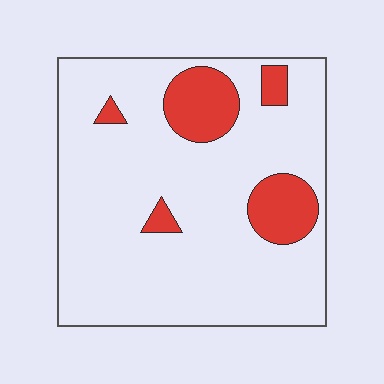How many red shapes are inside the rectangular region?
5.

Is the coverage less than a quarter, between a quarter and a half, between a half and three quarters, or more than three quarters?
Less than a quarter.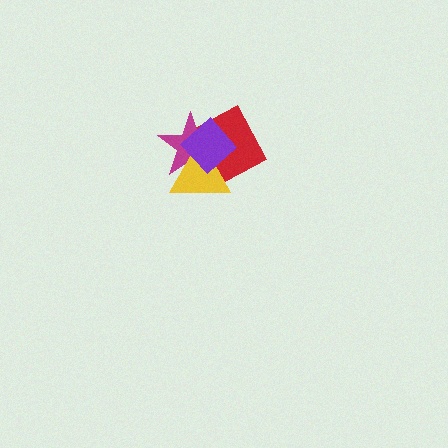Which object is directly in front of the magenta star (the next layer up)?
The yellow triangle is directly in front of the magenta star.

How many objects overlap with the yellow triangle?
3 objects overlap with the yellow triangle.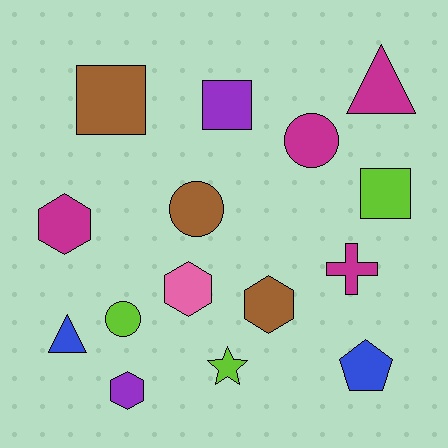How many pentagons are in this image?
There is 1 pentagon.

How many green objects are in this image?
There are no green objects.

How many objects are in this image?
There are 15 objects.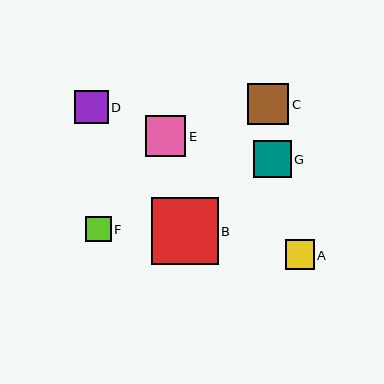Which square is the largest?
Square B is the largest with a size of approximately 67 pixels.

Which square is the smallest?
Square F is the smallest with a size of approximately 25 pixels.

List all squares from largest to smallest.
From largest to smallest: B, C, E, G, D, A, F.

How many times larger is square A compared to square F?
Square A is approximately 1.2 times the size of square F.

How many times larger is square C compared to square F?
Square C is approximately 1.6 times the size of square F.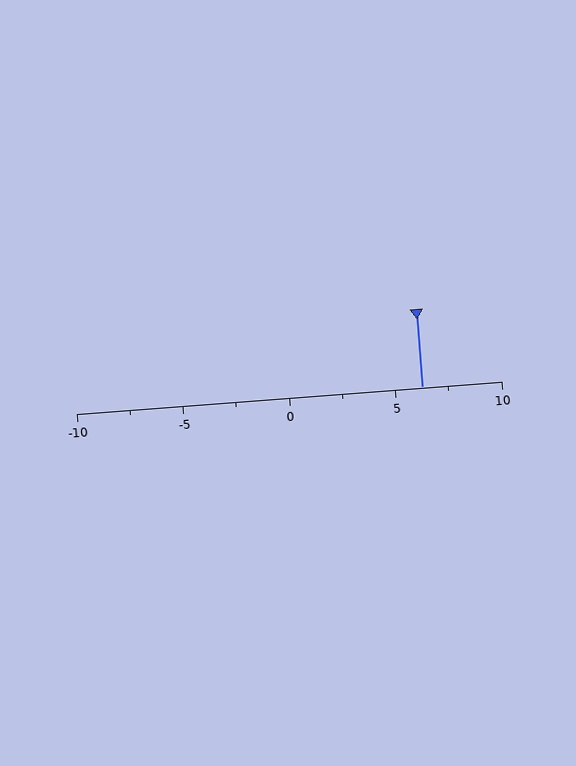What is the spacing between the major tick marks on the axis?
The major ticks are spaced 5 apart.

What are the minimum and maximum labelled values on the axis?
The axis runs from -10 to 10.